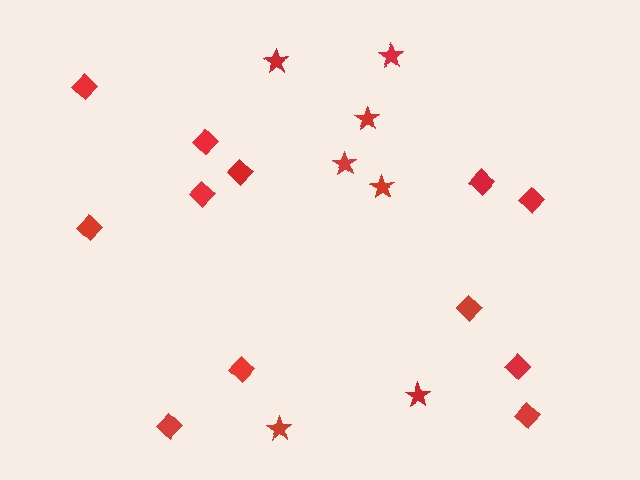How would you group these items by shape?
There are 2 groups: one group of diamonds (12) and one group of stars (7).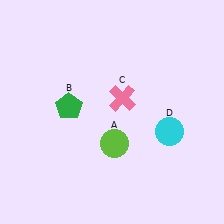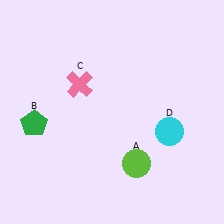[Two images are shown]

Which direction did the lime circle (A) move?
The lime circle (A) moved right.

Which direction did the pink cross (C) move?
The pink cross (C) moved left.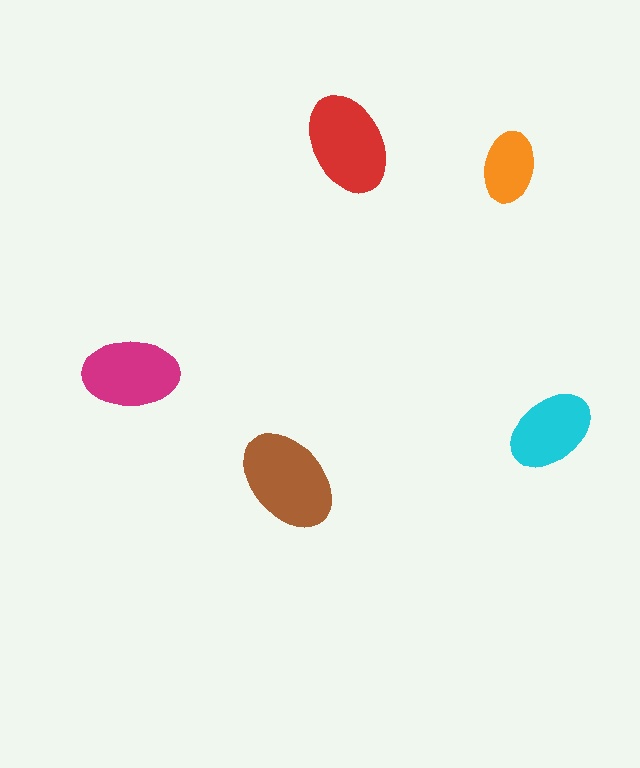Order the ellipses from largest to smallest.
the brown one, the red one, the magenta one, the cyan one, the orange one.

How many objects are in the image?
There are 5 objects in the image.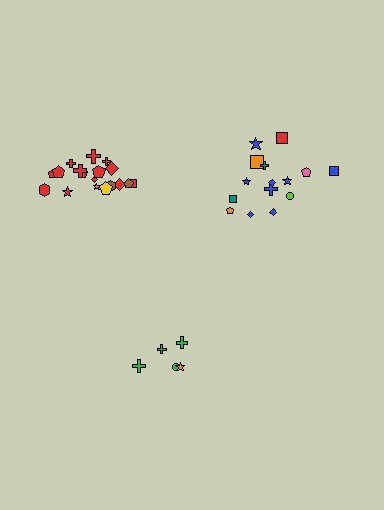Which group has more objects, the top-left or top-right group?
The top-left group.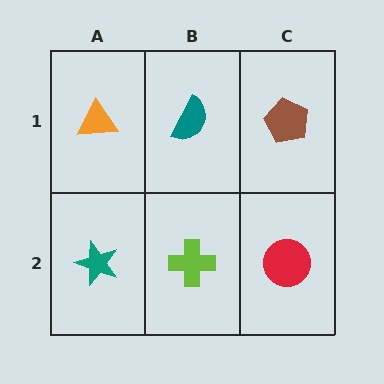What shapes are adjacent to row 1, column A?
A teal star (row 2, column A), a teal semicircle (row 1, column B).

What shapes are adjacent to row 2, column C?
A brown pentagon (row 1, column C), a lime cross (row 2, column B).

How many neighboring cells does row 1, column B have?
3.